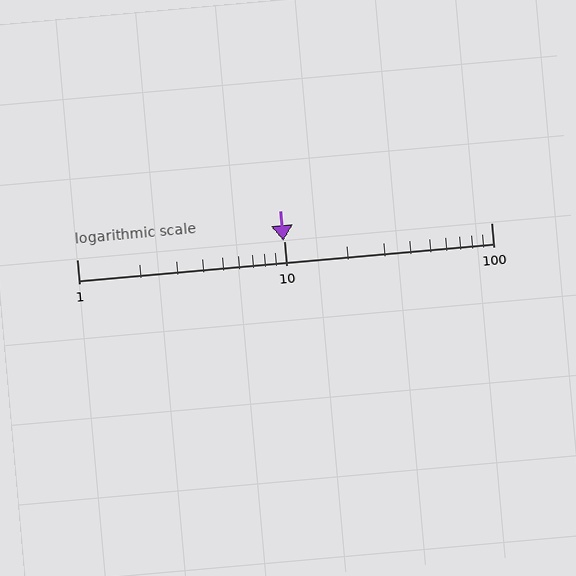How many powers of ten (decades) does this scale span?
The scale spans 2 decades, from 1 to 100.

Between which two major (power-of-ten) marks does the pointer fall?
The pointer is between 1 and 10.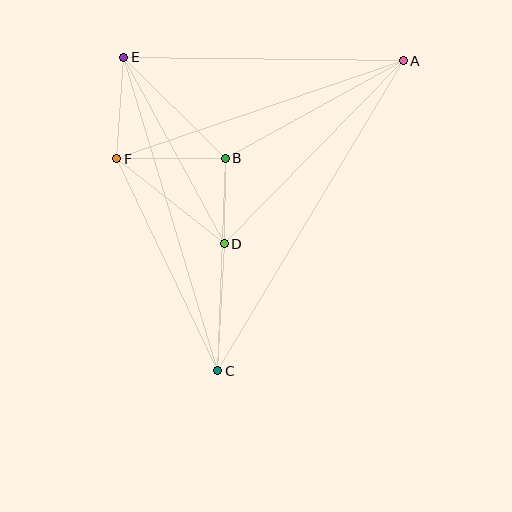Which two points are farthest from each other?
Points A and C are farthest from each other.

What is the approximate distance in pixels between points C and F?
The distance between C and F is approximately 235 pixels.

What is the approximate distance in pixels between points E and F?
The distance between E and F is approximately 102 pixels.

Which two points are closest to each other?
Points B and D are closest to each other.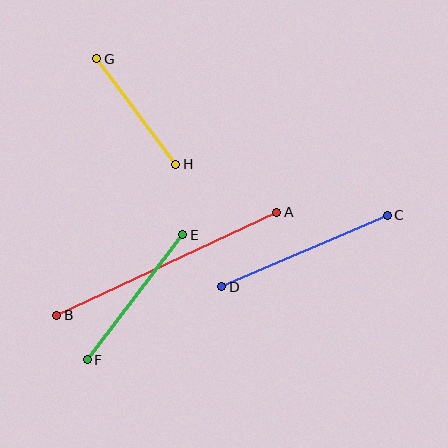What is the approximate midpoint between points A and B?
The midpoint is at approximately (167, 264) pixels.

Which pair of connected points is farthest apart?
Points A and B are farthest apart.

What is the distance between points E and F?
The distance is approximately 157 pixels.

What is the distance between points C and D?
The distance is approximately 180 pixels.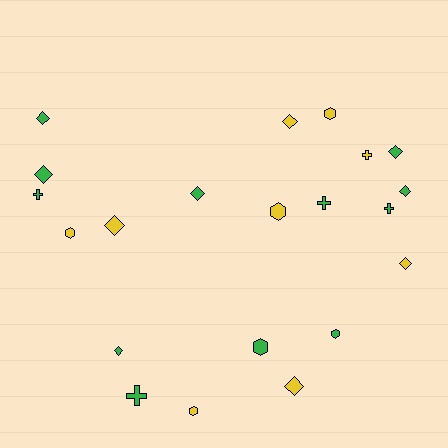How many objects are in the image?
There are 21 objects.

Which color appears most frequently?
Green, with 12 objects.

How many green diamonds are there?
There are 6 green diamonds.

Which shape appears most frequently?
Diamond, with 10 objects.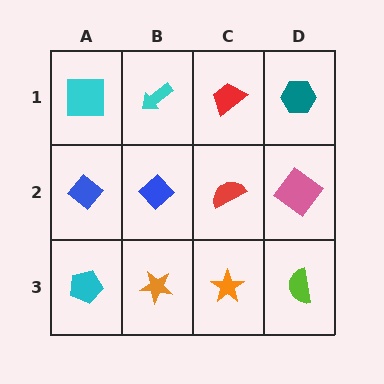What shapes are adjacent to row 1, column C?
A red semicircle (row 2, column C), a cyan arrow (row 1, column B), a teal hexagon (row 1, column D).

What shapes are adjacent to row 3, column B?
A blue diamond (row 2, column B), a cyan pentagon (row 3, column A), an orange star (row 3, column C).